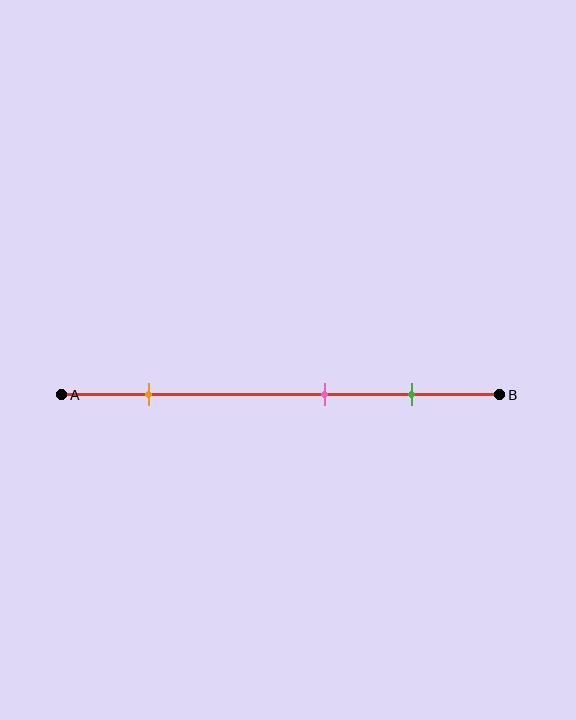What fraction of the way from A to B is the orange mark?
The orange mark is approximately 20% (0.2) of the way from A to B.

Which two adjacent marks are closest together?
The pink and green marks are the closest adjacent pair.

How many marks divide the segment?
There are 3 marks dividing the segment.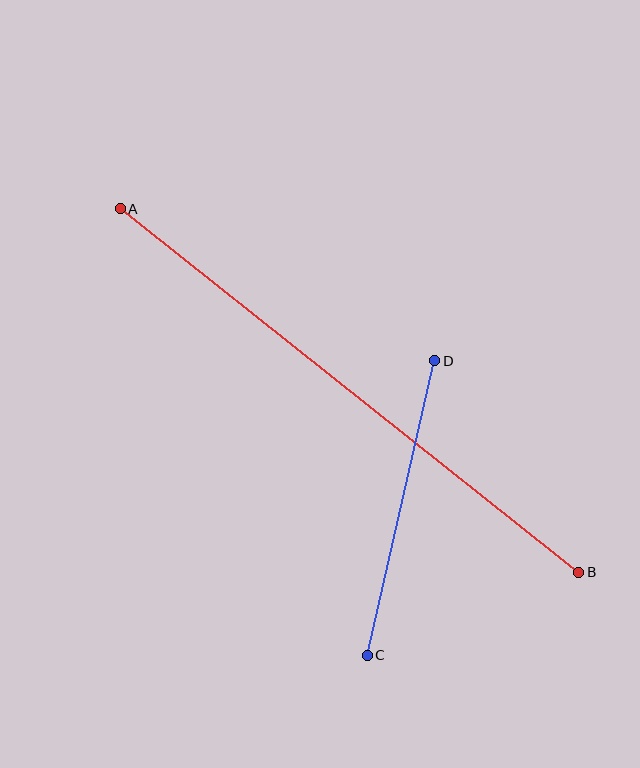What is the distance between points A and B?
The distance is approximately 585 pixels.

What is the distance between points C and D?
The distance is approximately 302 pixels.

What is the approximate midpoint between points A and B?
The midpoint is at approximately (349, 390) pixels.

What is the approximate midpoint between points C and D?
The midpoint is at approximately (401, 508) pixels.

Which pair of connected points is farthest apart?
Points A and B are farthest apart.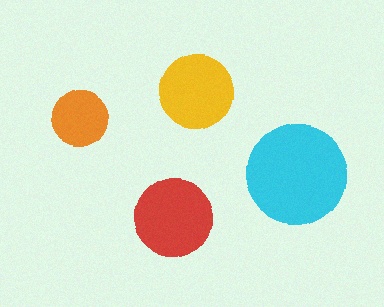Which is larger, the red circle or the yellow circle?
The red one.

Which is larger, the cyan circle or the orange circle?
The cyan one.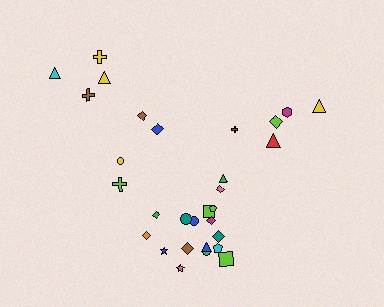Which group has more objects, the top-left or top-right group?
The top-left group.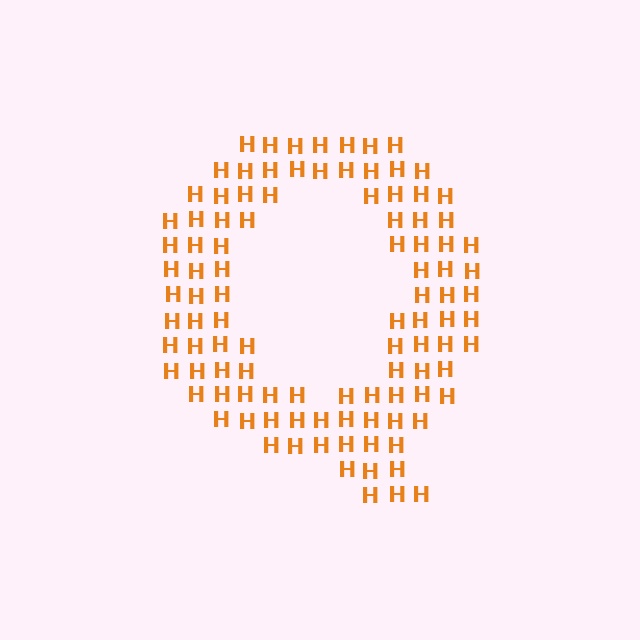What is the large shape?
The large shape is the letter Q.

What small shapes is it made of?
It is made of small letter H's.